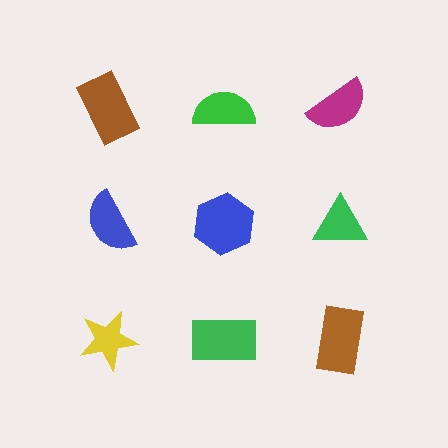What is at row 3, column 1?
A yellow star.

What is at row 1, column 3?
A magenta semicircle.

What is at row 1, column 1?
A brown rectangle.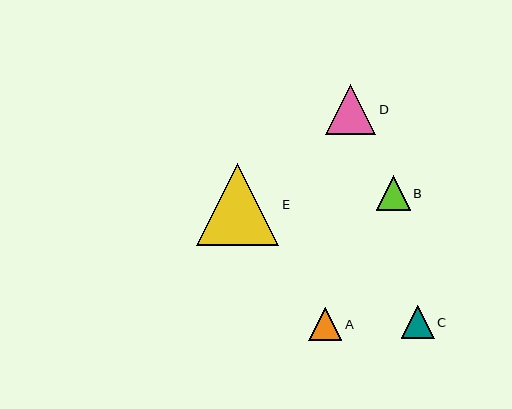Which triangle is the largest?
Triangle E is the largest with a size of approximately 82 pixels.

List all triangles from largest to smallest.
From largest to smallest: E, D, B, C, A.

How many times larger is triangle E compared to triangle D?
Triangle E is approximately 1.6 times the size of triangle D.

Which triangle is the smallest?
Triangle A is the smallest with a size of approximately 33 pixels.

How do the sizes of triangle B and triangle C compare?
Triangle B and triangle C are approximately the same size.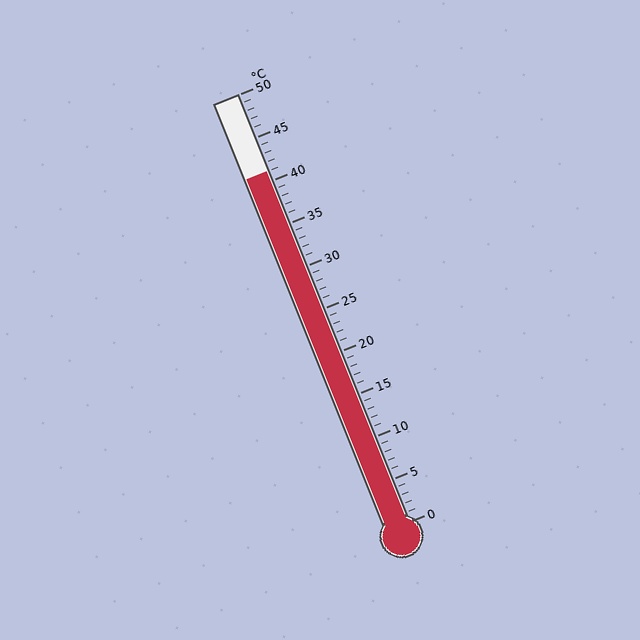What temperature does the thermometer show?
The thermometer shows approximately 41°C.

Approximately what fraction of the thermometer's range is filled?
The thermometer is filled to approximately 80% of its range.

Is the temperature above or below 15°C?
The temperature is above 15°C.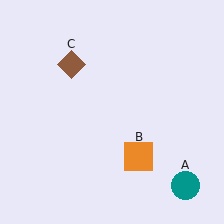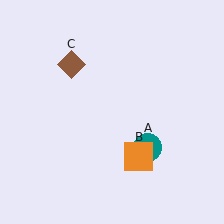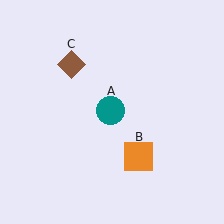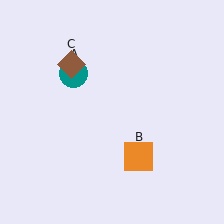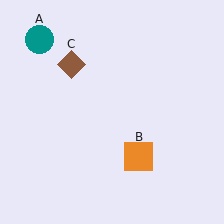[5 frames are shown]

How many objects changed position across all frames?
1 object changed position: teal circle (object A).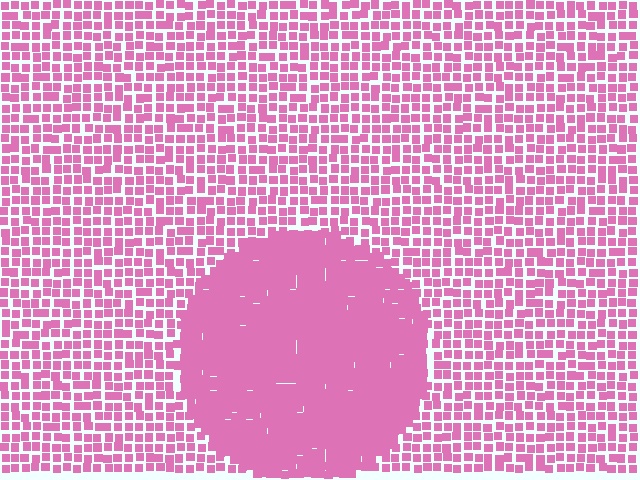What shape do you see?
I see a circle.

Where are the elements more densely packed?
The elements are more densely packed inside the circle boundary.